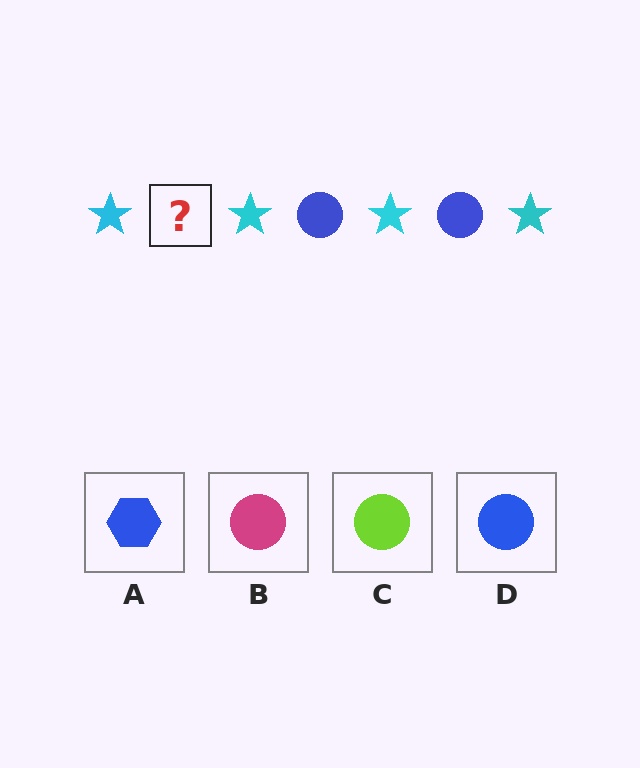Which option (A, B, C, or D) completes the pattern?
D.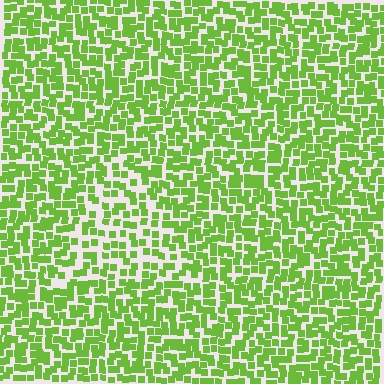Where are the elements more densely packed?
The elements are more densely packed outside the triangle boundary.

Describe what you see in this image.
The image contains small lime elements arranged at two different densities. A triangle-shaped region is visible where the elements are less densely packed than the surrounding area.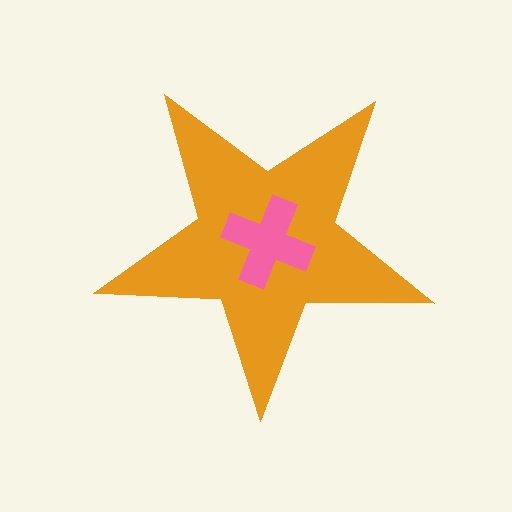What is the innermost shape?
The pink cross.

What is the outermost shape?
The orange star.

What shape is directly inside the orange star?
The pink cross.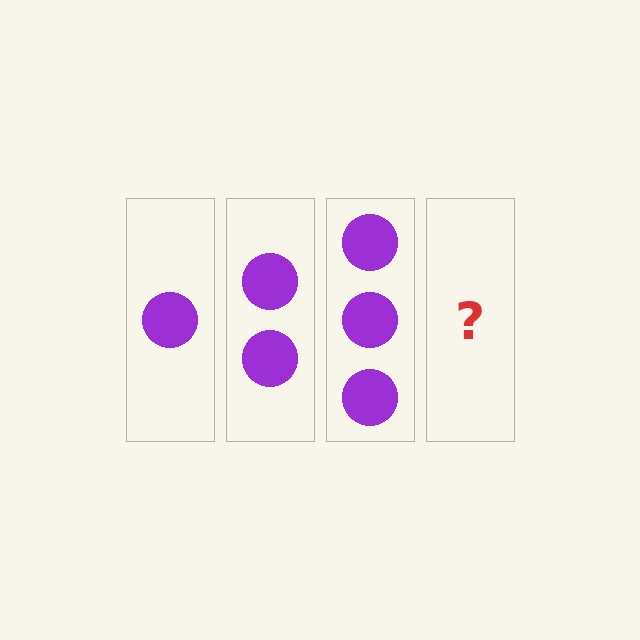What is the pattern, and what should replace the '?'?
The pattern is that each step adds one more circle. The '?' should be 4 circles.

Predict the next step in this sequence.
The next step is 4 circles.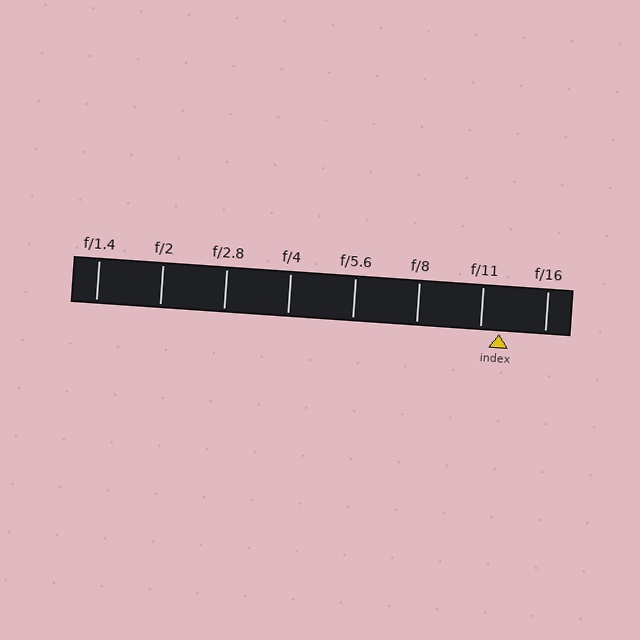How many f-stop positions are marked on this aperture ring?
There are 8 f-stop positions marked.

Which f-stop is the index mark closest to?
The index mark is closest to f/11.